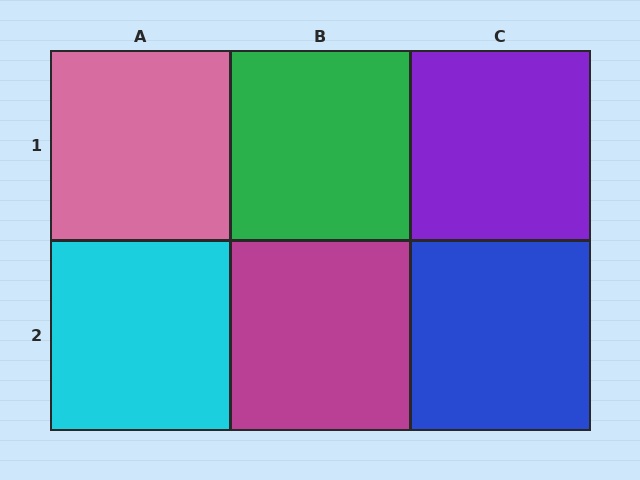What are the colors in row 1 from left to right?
Pink, green, purple.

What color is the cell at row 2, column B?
Magenta.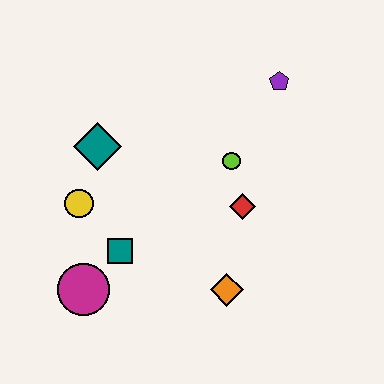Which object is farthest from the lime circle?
The magenta circle is farthest from the lime circle.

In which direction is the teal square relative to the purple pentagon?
The teal square is below the purple pentagon.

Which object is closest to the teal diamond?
The yellow circle is closest to the teal diamond.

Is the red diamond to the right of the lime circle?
Yes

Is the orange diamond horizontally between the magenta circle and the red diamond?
Yes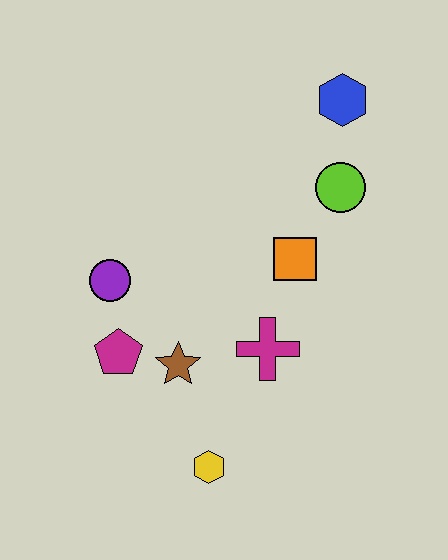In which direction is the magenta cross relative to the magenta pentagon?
The magenta cross is to the right of the magenta pentagon.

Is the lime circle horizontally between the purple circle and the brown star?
No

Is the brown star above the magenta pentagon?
No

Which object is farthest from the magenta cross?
The blue hexagon is farthest from the magenta cross.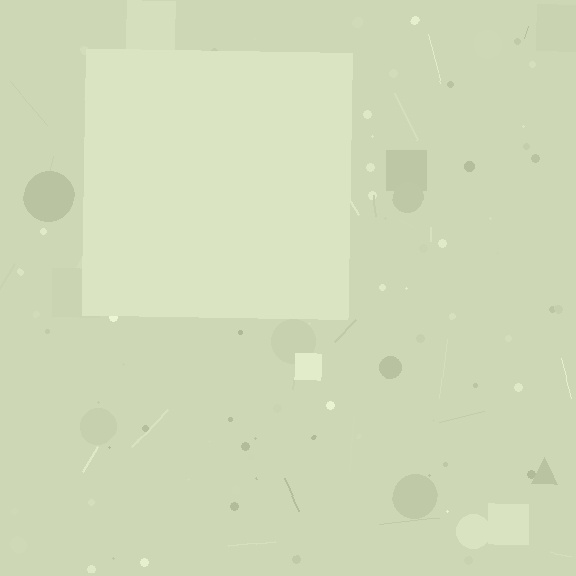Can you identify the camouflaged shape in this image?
The camouflaged shape is a square.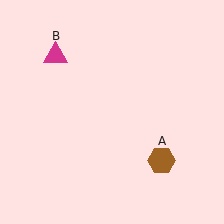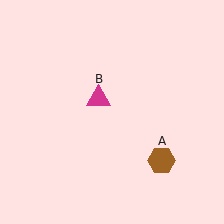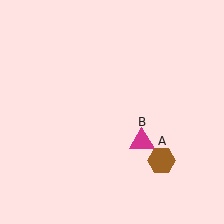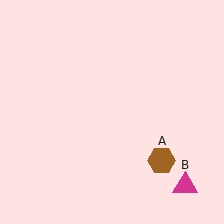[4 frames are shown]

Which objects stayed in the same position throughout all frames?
Brown hexagon (object A) remained stationary.